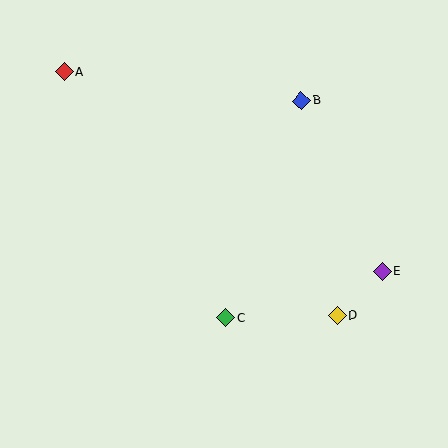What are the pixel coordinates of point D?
Point D is at (337, 316).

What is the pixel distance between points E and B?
The distance between E and B is 189 pixels.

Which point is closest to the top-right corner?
Point B is closest to the top-right corner.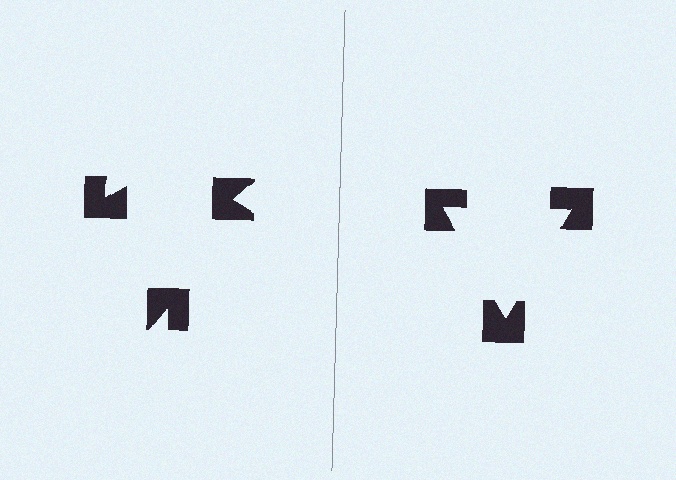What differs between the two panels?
The notched squares are positioned identically on both sides; only the wedge orientations differ. On the right they align to a triangle; on the left they are misaligned.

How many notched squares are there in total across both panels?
6 — 3 on each side.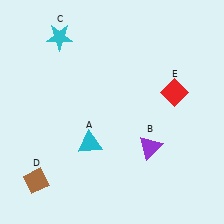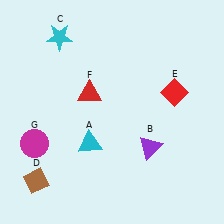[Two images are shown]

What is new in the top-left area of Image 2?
A red triangle (F) was added in the top-left area of Image 2.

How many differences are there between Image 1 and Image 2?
There are 2 differences between the two images.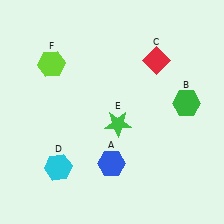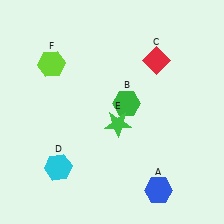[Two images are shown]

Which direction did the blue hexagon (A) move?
The blue hexagon (A) moved right.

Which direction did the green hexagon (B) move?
The green hexagon (B) moved left.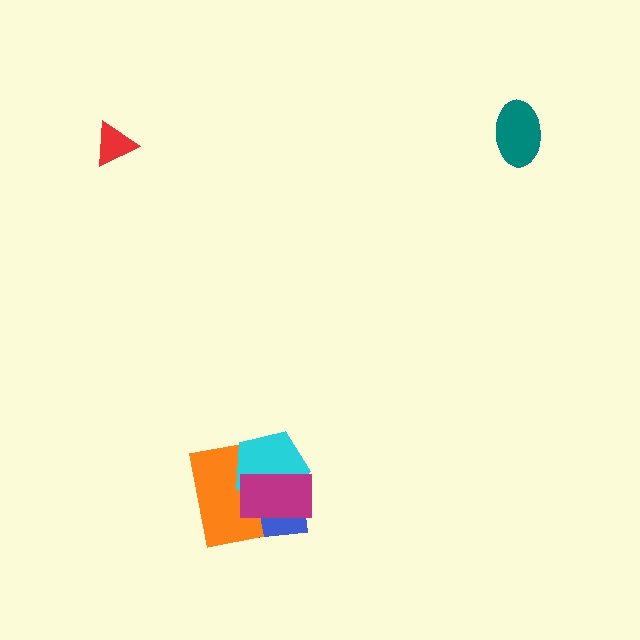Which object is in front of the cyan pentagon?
The magenta rectangle is in front of the cyan pentagon.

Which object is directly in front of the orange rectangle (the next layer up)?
The cyan pentagon is directly in front of the orange rectangle.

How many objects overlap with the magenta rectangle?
3 objects overlap with the magenta rectangle.